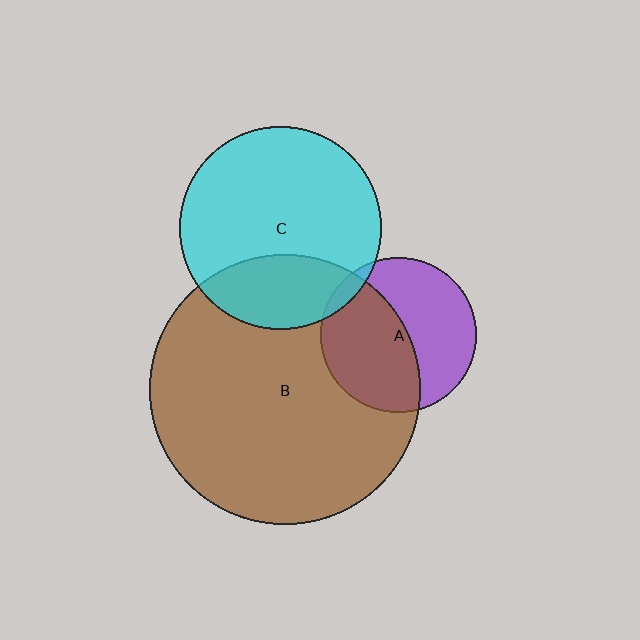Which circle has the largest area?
Circle B (brown).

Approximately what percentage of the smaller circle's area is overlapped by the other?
Approximately 50%.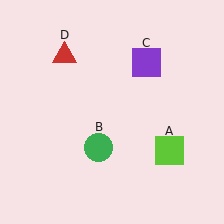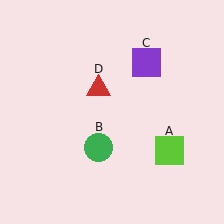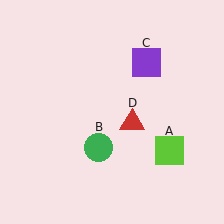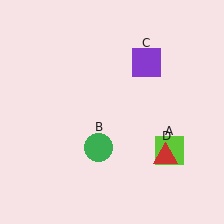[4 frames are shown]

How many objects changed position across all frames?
1 object changed position: red triangle (object D).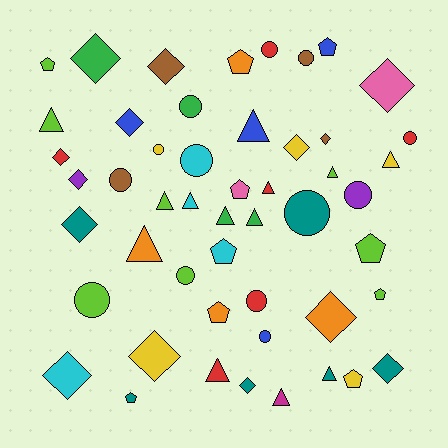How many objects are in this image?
There are 50 objects.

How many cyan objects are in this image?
There are 4 cyan objects.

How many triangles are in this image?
There are 13 triangles.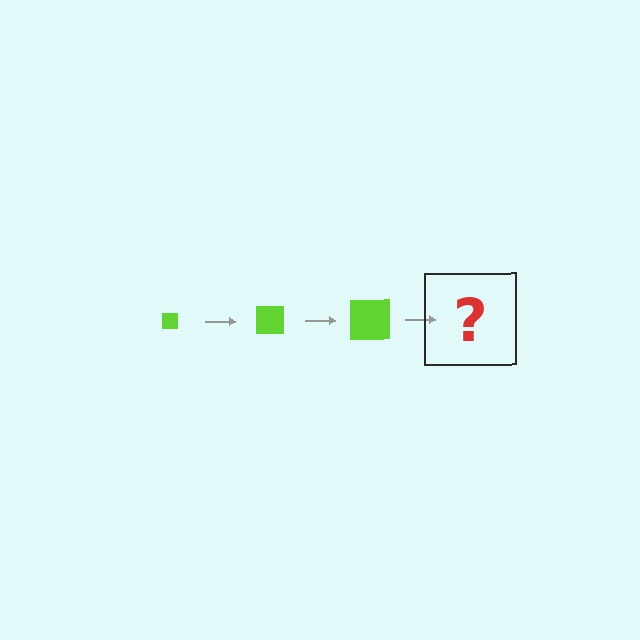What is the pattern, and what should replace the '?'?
The pattern is that the square gets progressively larger each step. The '?' should be a lime square, larger than the previous one.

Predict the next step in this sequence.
The next step is a lime square, larger than the previous one.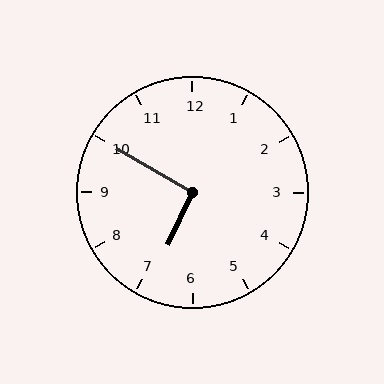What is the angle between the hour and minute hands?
Approximately 95 degrees.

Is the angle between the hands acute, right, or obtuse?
It is right.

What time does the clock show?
6:50.